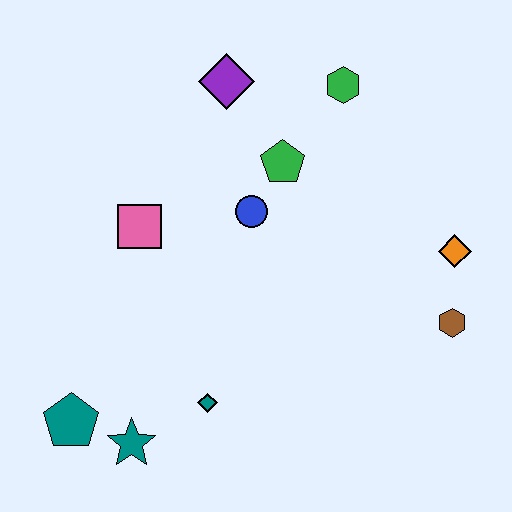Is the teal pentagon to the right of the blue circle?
No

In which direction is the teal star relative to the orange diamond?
The teal star is to the left of the orange diamond.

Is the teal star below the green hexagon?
Yes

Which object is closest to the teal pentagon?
The teal star is closest to the teal pentagon.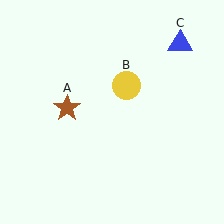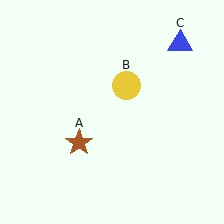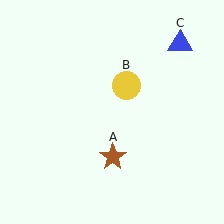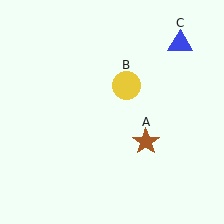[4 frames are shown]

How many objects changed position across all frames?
1 object changed position: brown star (object A).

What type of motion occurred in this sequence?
The brown star (object A) rotated counterclockwise around the center of the scene.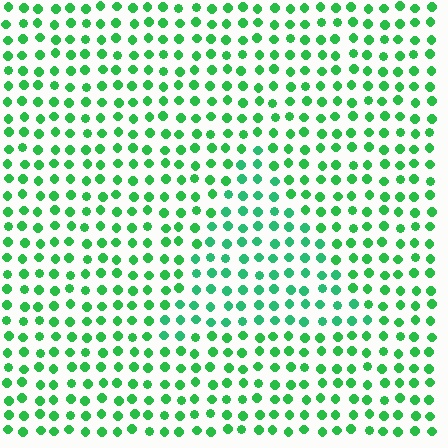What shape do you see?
I see a triangle.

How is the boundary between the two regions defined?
The boundary is defined purely by a slight shift in hue (about 18 degrees). Spacing, size, and orientation are identical on both sides.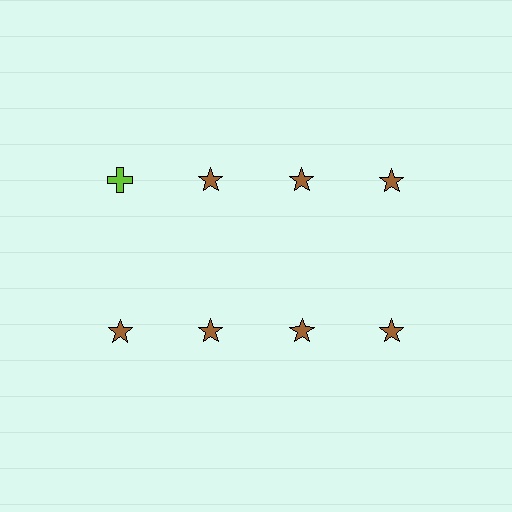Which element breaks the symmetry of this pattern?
The lime cross in the top row, leftmost column breaks the symmetry. All other shapes are brown stars.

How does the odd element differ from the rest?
It differs in both color (lime instead of brown) and shape (cross instead of star).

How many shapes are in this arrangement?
There are 8 shapes arranged in a grid pattern.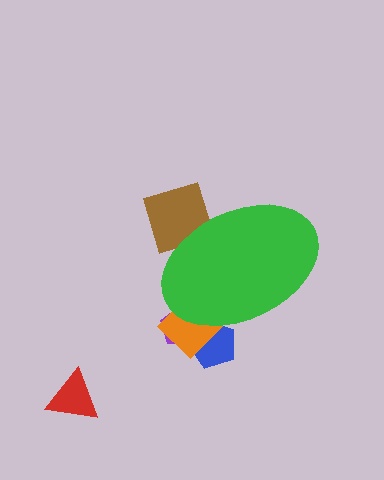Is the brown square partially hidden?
Yes, the brown square is partially hidden behind the green ellipse.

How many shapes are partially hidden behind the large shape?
4 shapes are partially hidden.